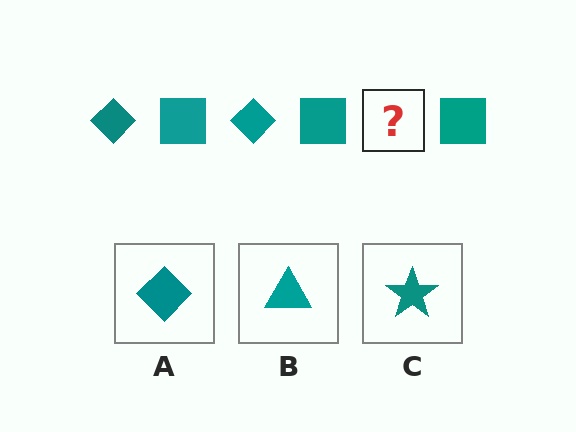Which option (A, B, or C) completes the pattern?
A.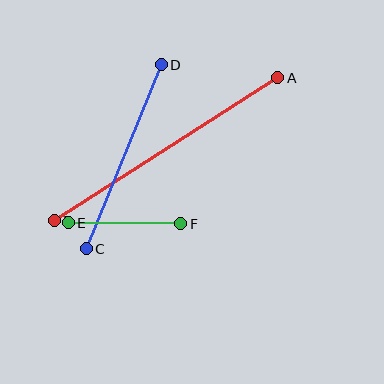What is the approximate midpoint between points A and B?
The midpoint is at approximately (166, 149) pixels.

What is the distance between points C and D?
The distance is approximately 199 pixels.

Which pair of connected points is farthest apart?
Points A and B are farthest apart.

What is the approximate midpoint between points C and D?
The midpoint is at approximately (124, 157) pixels.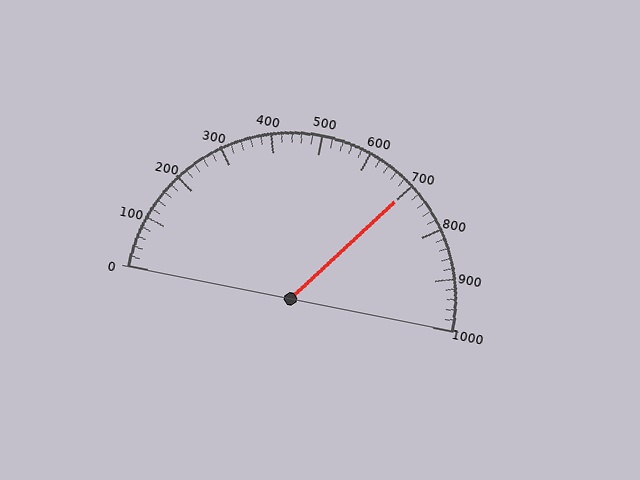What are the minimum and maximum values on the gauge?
The gauge ranges from 0 to 1000.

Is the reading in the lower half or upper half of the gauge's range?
The reading is in the upper half of the range (0 to 1000).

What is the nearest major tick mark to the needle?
The nearest major tick mark is 700.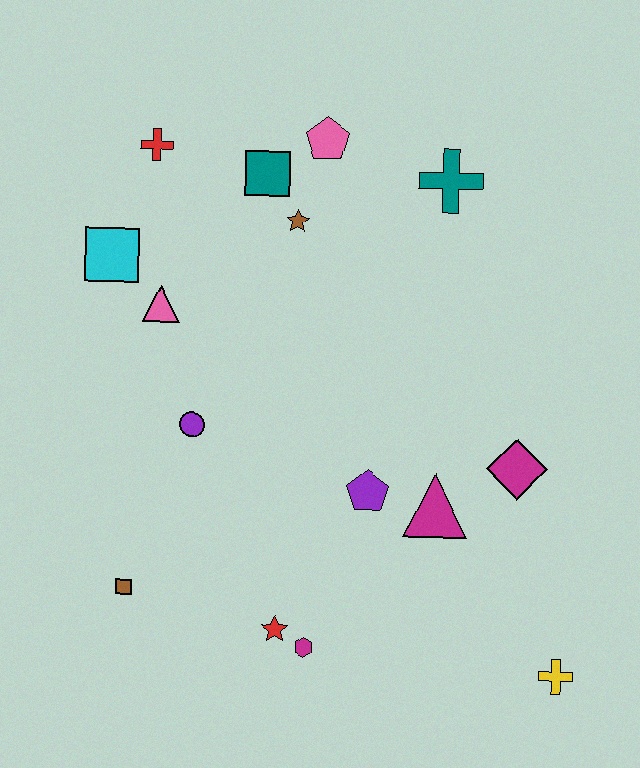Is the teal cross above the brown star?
Yes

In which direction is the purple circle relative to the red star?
The purple circle is above the red star.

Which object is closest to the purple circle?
The pink triangle is closest to the purple circle.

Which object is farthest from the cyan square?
The yellow cross is farthest from the cyan square.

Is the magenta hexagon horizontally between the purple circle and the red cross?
No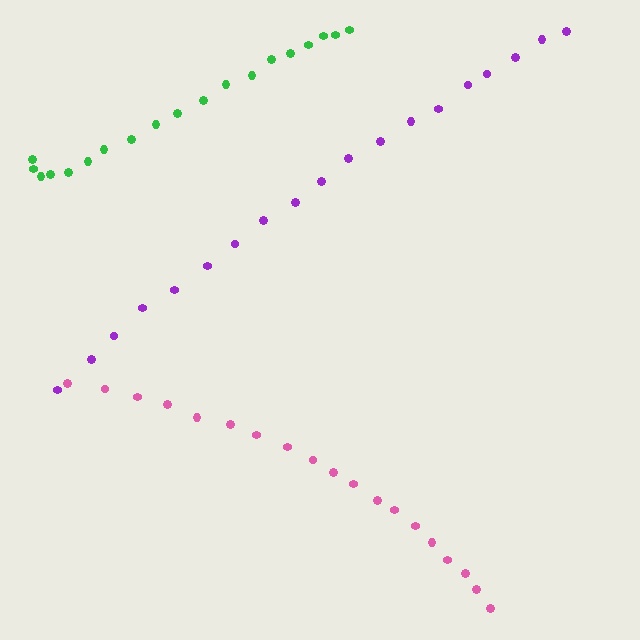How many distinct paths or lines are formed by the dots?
There are 3 distinct paths.